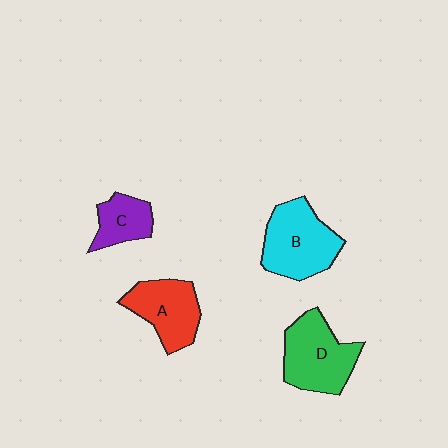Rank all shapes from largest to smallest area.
From largest to smallest: B (cyan), D (green), A (red), C (purple).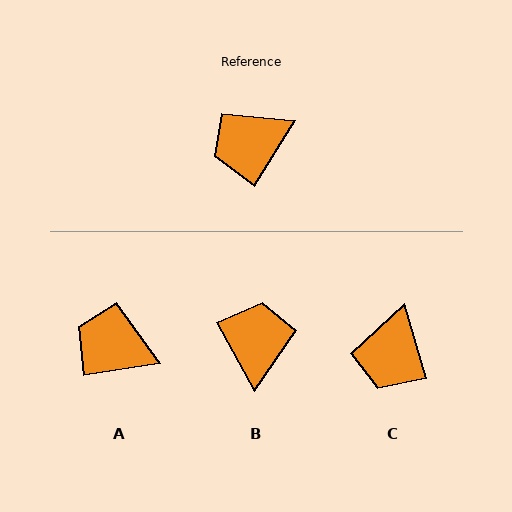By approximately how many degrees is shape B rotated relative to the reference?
Approximately 120 degrees clockwise.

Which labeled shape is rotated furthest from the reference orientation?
B, about 120 degrees away.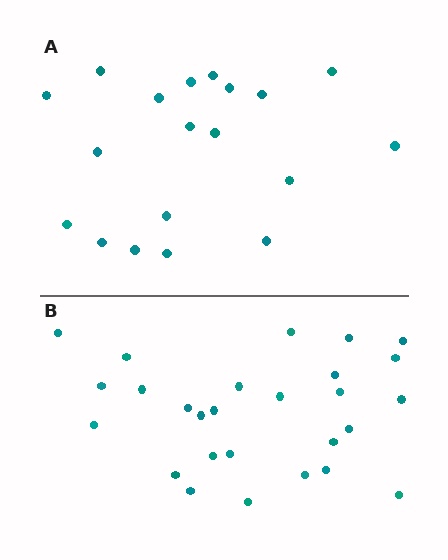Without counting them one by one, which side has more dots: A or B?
Region B (the bottom region) has more dots.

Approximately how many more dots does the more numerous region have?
Region B has roughly 8 or so more dots than region A.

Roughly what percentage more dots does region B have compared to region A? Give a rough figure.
About 40% more.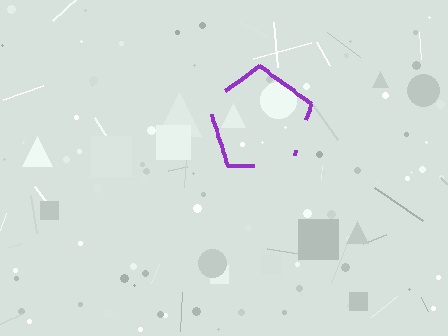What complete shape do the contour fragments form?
The contour fragments form a pentagon.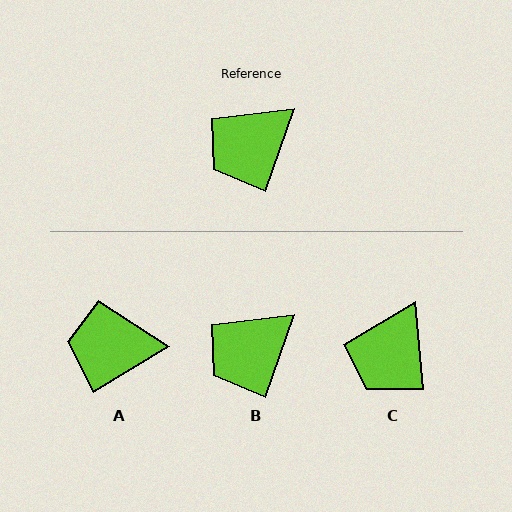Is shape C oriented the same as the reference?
No, it is off by about 24 degrees.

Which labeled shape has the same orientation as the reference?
B.